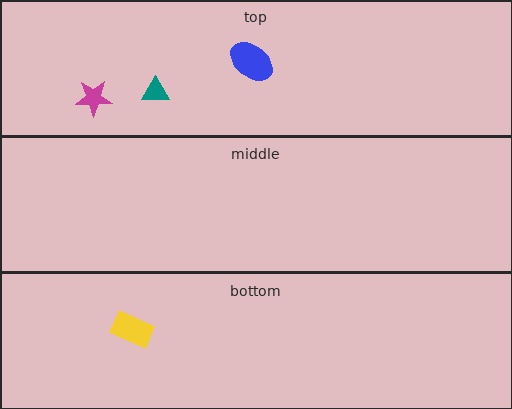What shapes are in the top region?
The magenta star, the teal triangle, the blue ellipse.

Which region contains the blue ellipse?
The top region.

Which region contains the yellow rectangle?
The bottom region.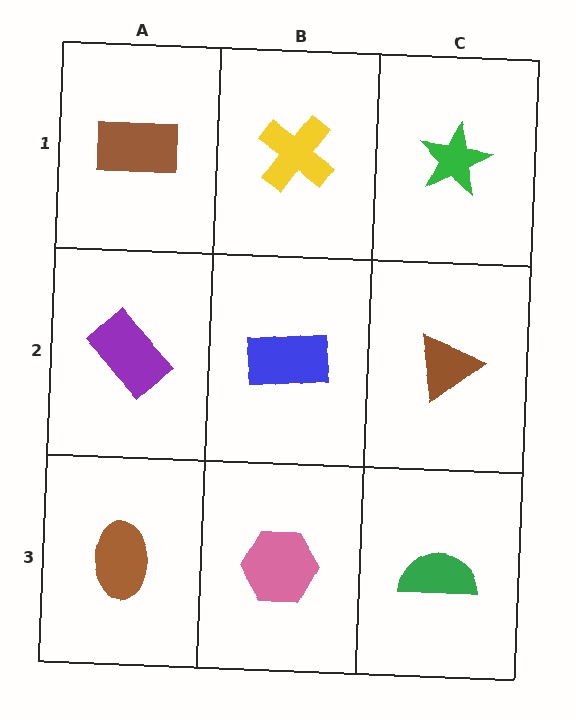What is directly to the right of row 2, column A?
A blue rectangle.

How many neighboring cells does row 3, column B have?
3.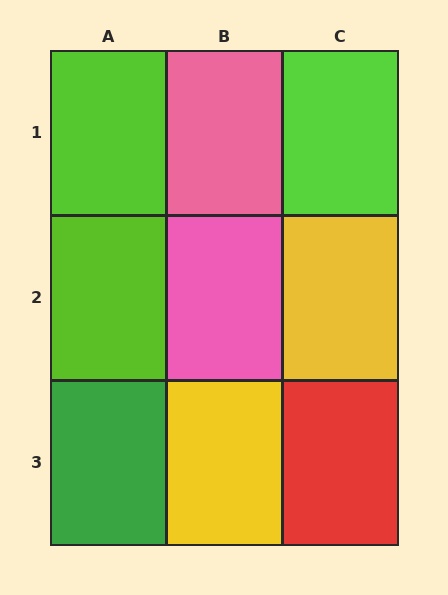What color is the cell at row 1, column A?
Lime.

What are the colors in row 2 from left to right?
Lime, pink, yellow.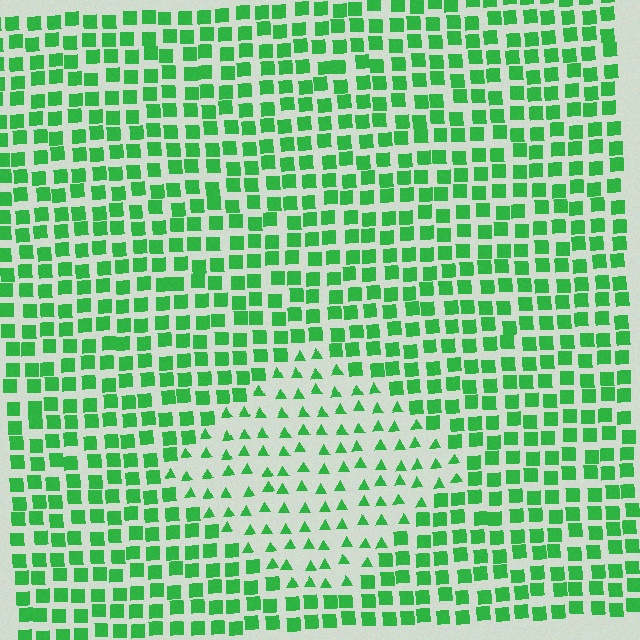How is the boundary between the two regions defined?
The boundary is defined by a change in element shape: triangles inside vs. squares outside. All elements share the same color and spacing.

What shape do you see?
I see a diamond.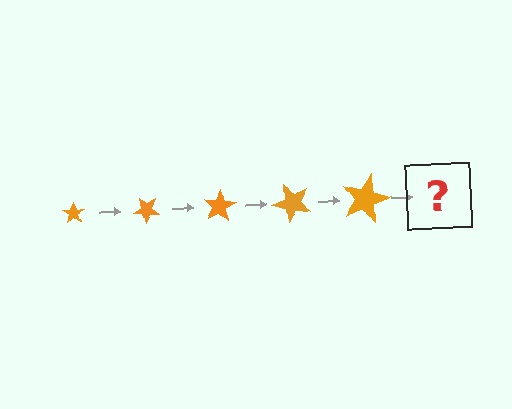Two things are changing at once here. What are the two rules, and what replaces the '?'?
The two rules are that the star grows larger each step and it rotates 40 degrees each step. The '?' should be a star, larger than the previous one and rotated 200 degrees from the start.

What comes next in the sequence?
The next element should be a star, larger than the previous one and rotated 200 degrees from the start.